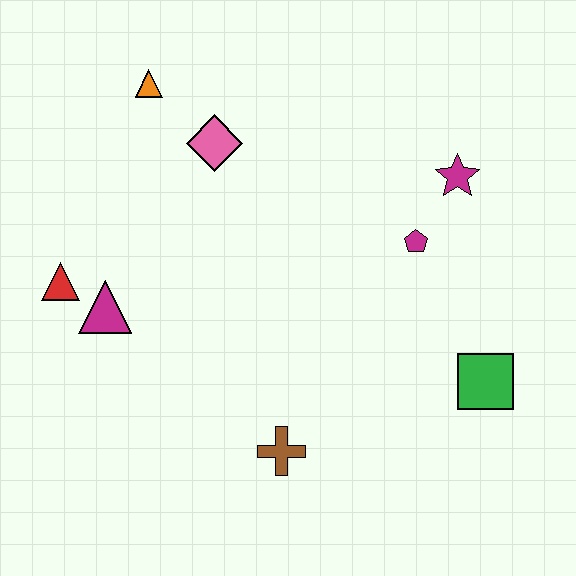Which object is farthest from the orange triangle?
The green square is farthest from the orange triangle.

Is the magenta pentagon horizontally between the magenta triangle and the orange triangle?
No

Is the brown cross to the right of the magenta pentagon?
No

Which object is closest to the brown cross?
The green square is closest to the brown cross.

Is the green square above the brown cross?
Yes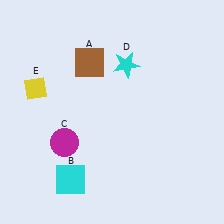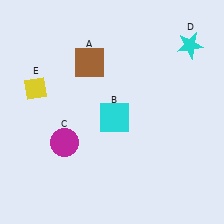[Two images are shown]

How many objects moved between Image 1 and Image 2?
2 objects moved between the two images.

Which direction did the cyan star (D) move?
The cyan star (D) moved right.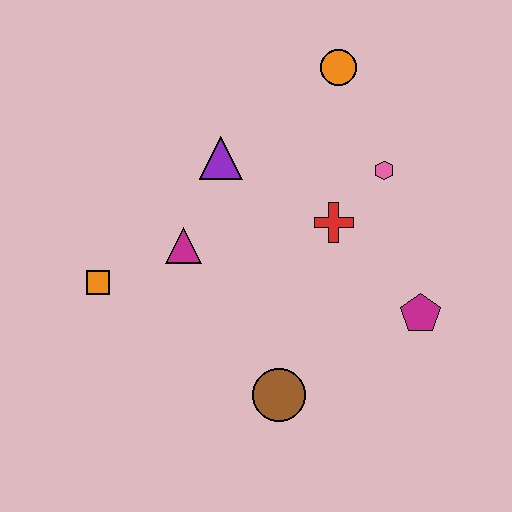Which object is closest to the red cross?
The pink hexagon is closest to the red cross.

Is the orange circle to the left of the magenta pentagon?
Yes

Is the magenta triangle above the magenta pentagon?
Yes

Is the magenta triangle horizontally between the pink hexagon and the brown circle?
No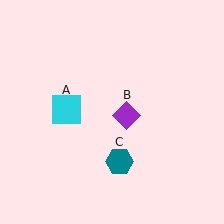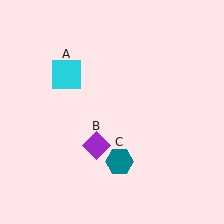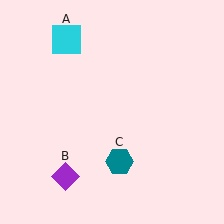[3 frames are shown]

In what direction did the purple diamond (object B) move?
The purple diamond (object B) moved down and to the left.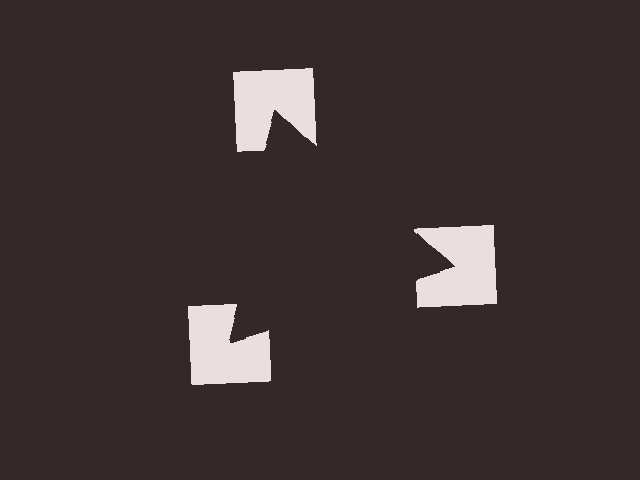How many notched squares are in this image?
There are 3 — one at each vertex of the illusory triangle.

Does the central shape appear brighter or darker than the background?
It typically appears slightly darker than the background, even though no actual brightness change is drawn.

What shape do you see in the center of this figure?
An illusory triangle — its edges are inferred from the aligned wedge cuts in the notched squares, not physically drawn.